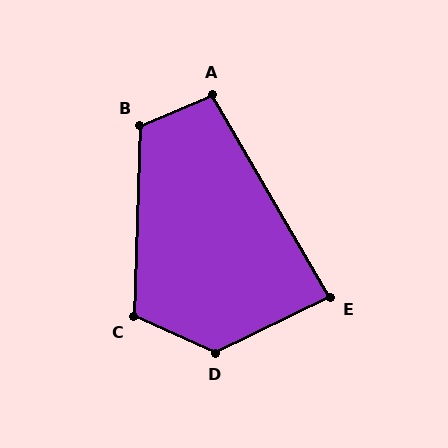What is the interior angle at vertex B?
Approximately 115 degrees (obtuse).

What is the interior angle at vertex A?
Approximately 97 degrees (obtuse).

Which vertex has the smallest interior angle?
E, at approximately 86 degrees.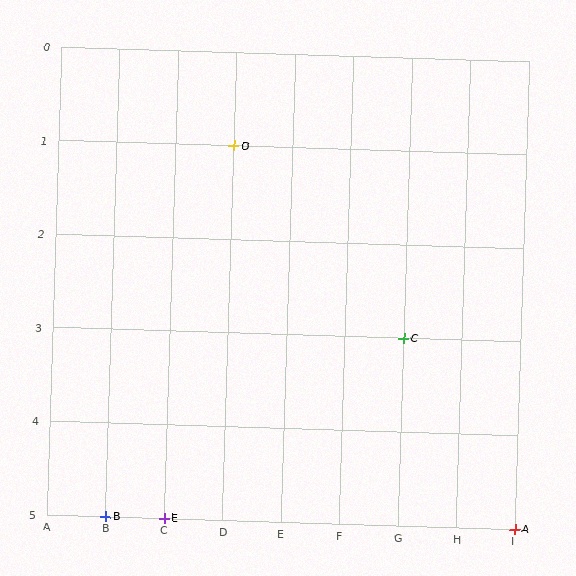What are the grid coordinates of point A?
Point A is at grid coordinates (I, 5).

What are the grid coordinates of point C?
Point C is at grid coordinates (G, 3).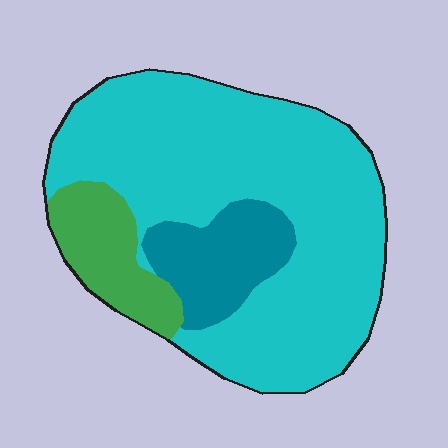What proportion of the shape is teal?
Teal covers 15% of the shape.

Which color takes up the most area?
Cyan, at roughly 70%.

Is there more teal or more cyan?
Cyan.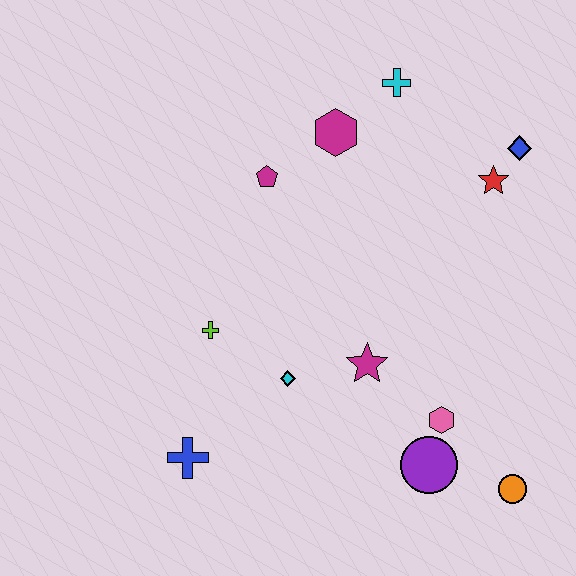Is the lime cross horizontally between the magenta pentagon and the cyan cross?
No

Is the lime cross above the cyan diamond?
Yes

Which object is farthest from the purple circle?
The cyan cross is farthest from the purple circle.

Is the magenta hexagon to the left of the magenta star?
Yes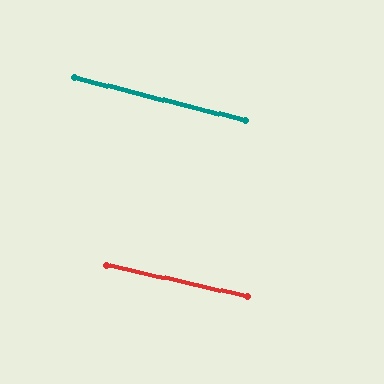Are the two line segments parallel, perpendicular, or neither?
Parallel — their directions differ by only 1.4°.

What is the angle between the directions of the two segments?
Approximately 1 degree.